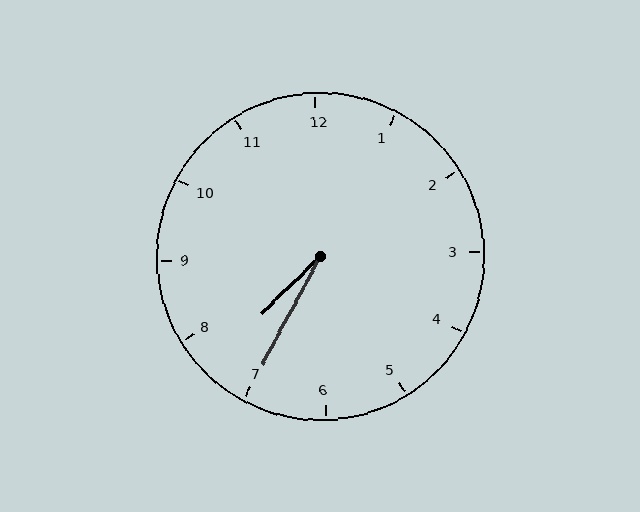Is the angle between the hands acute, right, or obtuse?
It is acute.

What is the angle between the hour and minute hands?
Approximately 18 degrees.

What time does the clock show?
7:35.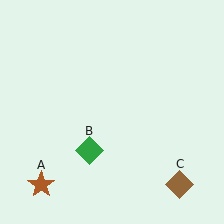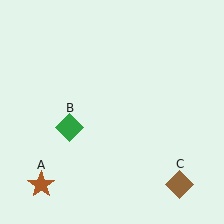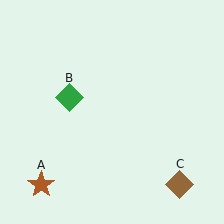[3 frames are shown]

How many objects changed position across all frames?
1 object changed position: green diamond (object B).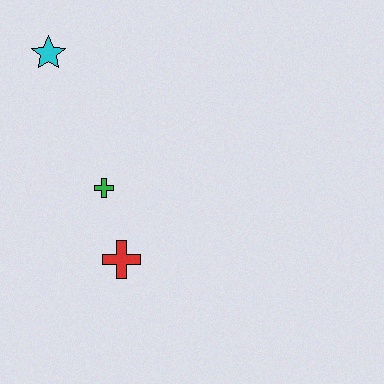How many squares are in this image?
There are no squares.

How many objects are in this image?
There are 3 objects.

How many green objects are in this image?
There is 1 green object.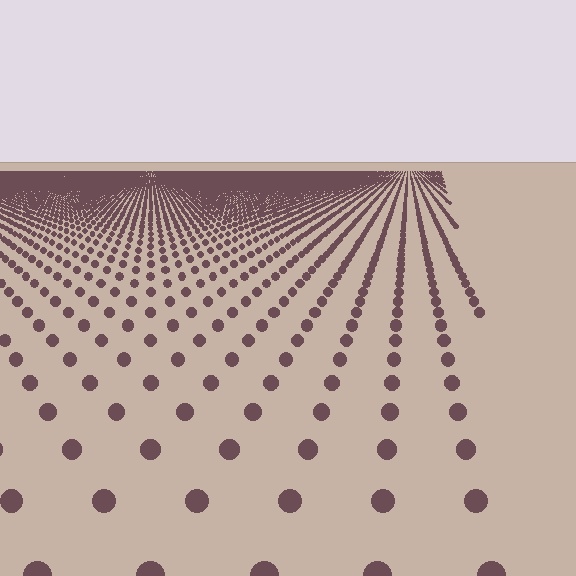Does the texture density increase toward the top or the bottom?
Density increases toward the top.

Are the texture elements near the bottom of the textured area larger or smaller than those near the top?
Larger. Near the bottom, elements are closer to the viewer and appear at a bigger on-screen size.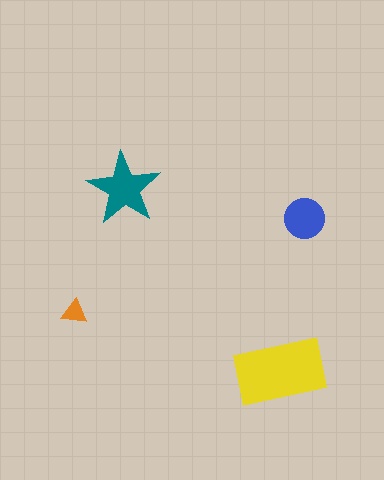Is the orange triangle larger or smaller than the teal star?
Smaller.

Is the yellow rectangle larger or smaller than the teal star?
Larger.